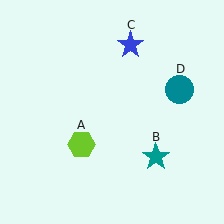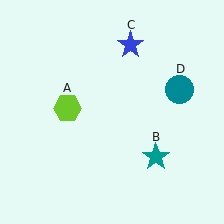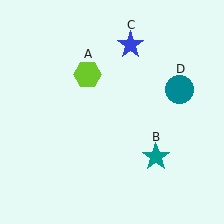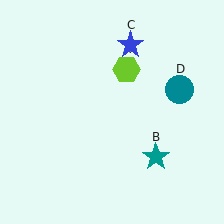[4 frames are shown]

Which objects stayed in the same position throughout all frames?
Teal star (object B) and blue star (object C) and teal circle (object D) remained stationary.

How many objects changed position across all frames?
1 object changed position: lime hexagon (object A).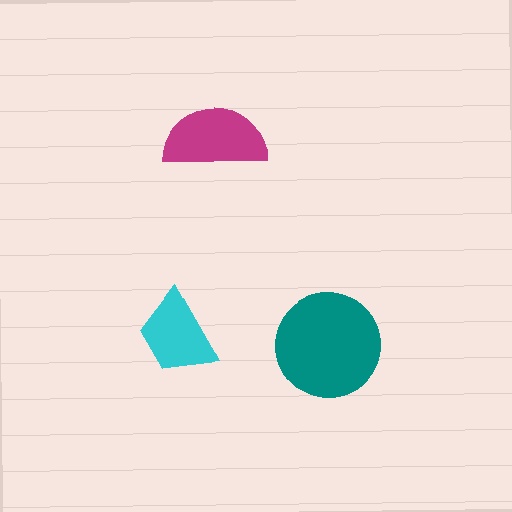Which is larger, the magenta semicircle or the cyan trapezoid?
The magenta semicircle.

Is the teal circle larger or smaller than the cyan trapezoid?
Larger.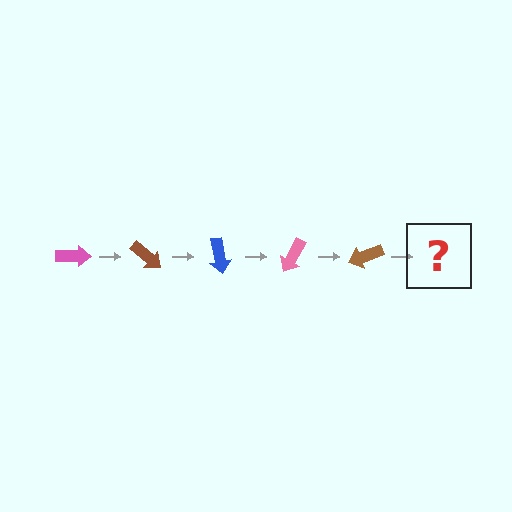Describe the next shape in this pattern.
It should be a blue arrow, rotated 200 degrees from the start.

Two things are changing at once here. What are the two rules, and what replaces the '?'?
The two rules are that it rotates 40 degrees each step and the color cycles through pink, brown, and blue. The '?' should be a blue arrow, rotated 200 degrees from the start.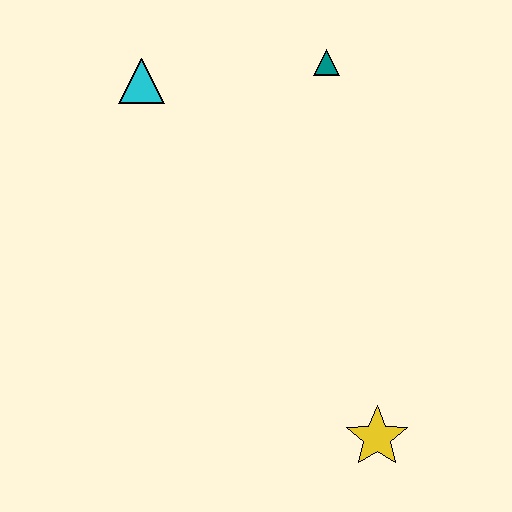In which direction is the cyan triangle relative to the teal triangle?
The cyan triangle is to the left of the teal triangle.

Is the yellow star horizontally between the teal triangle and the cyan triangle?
No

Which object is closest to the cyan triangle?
The teal triangle is closest to the cyan triangle.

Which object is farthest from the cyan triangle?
The yellow star is farthest from the cyan triangle.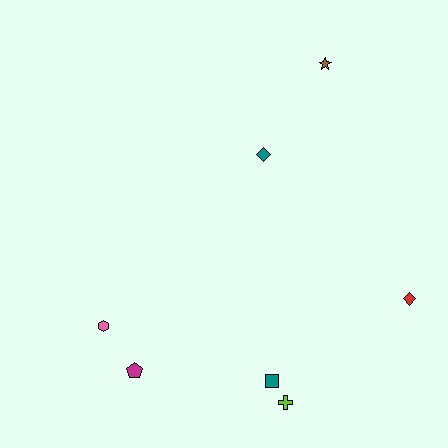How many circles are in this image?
There are no circles.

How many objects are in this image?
There are 7 objects.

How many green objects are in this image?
There are no green objects.